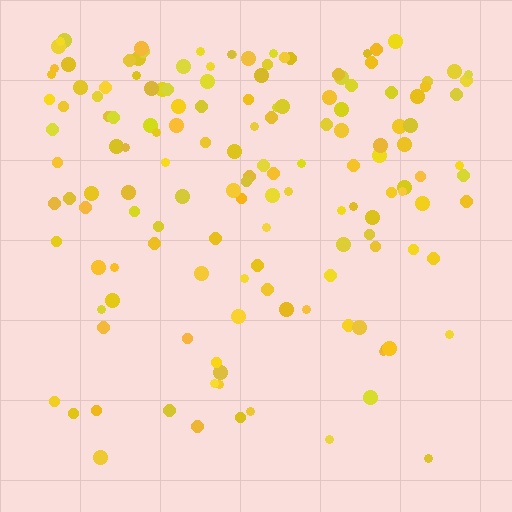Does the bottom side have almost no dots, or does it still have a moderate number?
Still a moderate number, just noticeably fewer than the top.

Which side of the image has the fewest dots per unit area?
The bottom.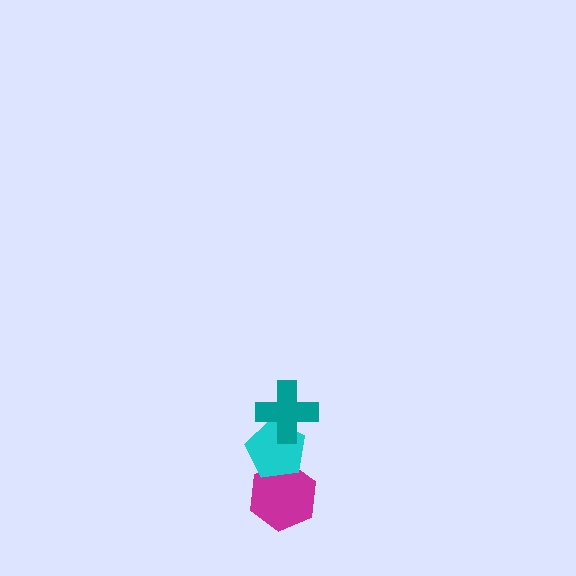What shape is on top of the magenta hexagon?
The cyan pentagon is on top of the magenta hexagon.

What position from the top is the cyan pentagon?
The cyan pentagon is 2nd from the top.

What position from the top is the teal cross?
The teal cross is 1st from the top.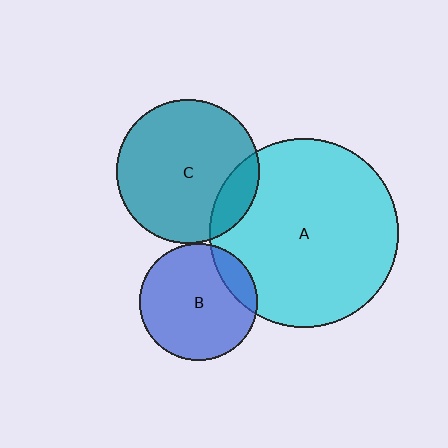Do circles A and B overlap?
Yes.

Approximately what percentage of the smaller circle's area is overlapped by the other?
Approximately 15%.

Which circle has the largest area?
Circle A (cyan).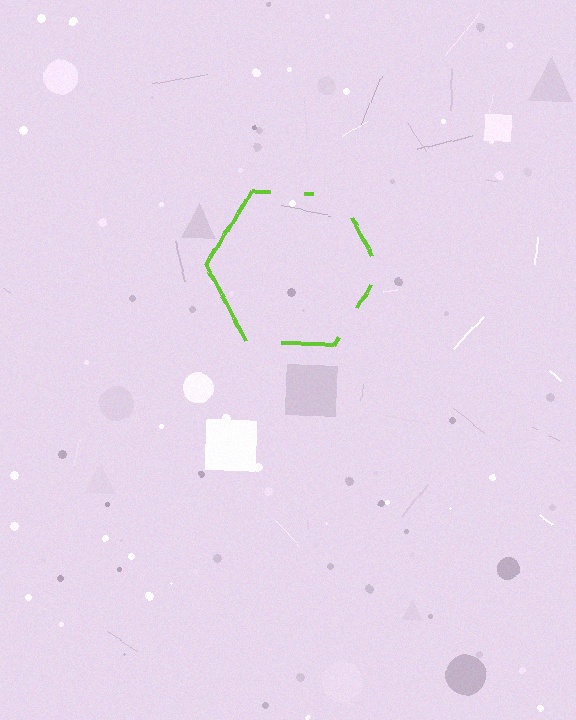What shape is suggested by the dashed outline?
The dashed outline suggests a hexagon.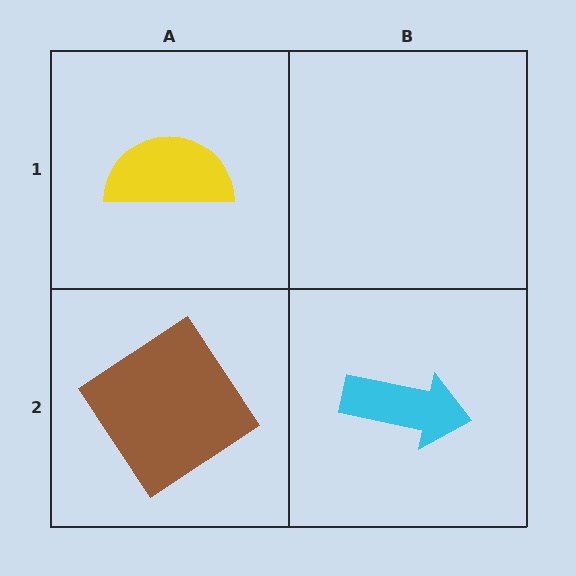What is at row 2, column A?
A brown diamond.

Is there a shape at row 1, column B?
No, that cell is empty.